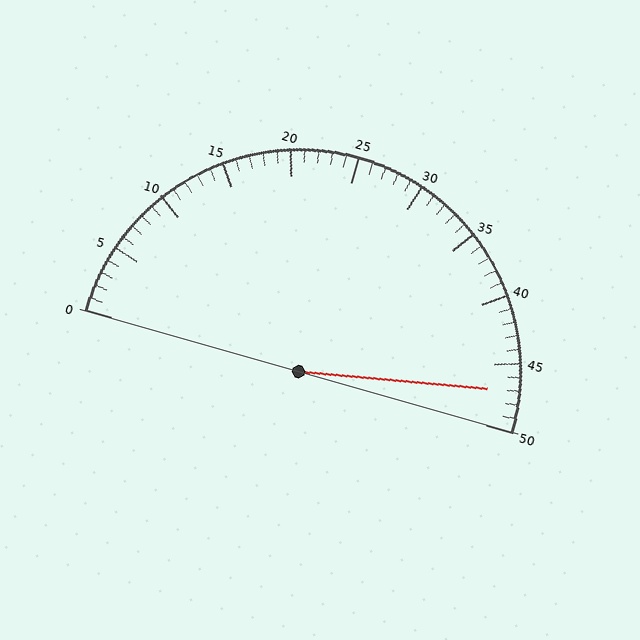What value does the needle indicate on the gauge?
The needle indicates approximately 47.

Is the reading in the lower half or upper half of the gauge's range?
The reading is in the upper half of the range (0 to 50).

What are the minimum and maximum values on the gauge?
The gauge ranges from 0 to 50.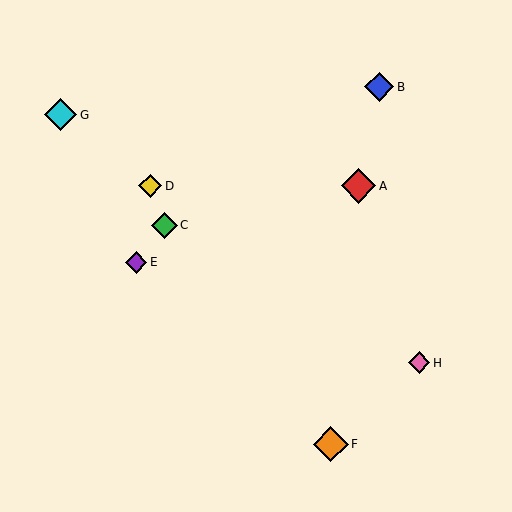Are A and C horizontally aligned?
No, A is at y≈186 and C is at y≈225.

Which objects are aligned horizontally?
Objects A, D are aligned horizontally.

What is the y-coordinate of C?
Object C is at y≈225.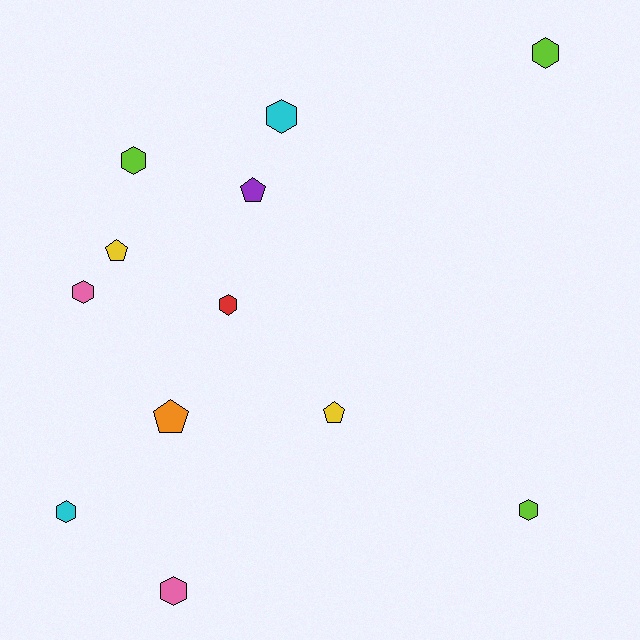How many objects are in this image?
There are 12 objects.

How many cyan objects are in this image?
There are 2 cyan objects.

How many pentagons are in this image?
There are 4 pentagons.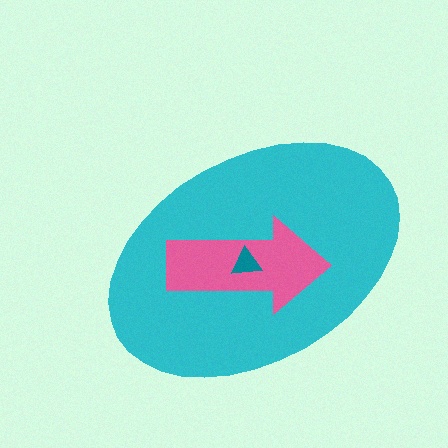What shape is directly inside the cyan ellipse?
The pink arrow.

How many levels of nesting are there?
3.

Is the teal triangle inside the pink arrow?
Yes.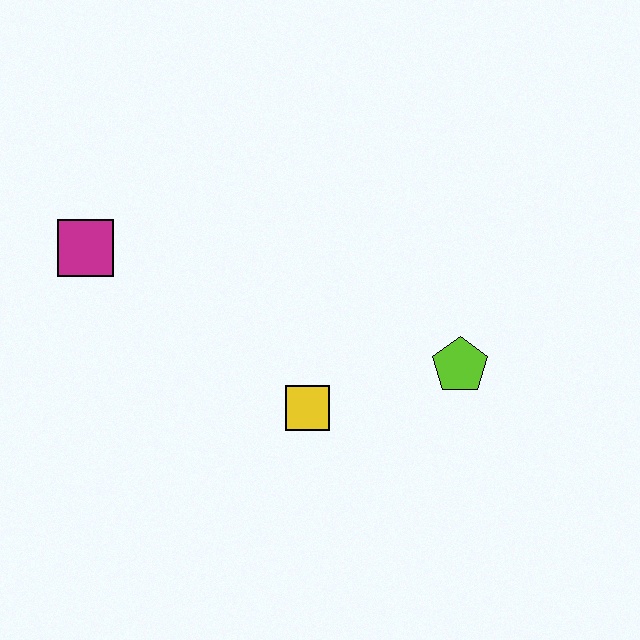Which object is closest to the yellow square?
The lime pentagon is closest to the yellow square.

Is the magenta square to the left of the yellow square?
Yes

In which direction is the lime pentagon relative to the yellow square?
The lime pentagon is to the right of the yellow square.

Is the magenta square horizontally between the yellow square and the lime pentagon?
No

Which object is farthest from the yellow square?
The magenta square is farthest from the yellow square.